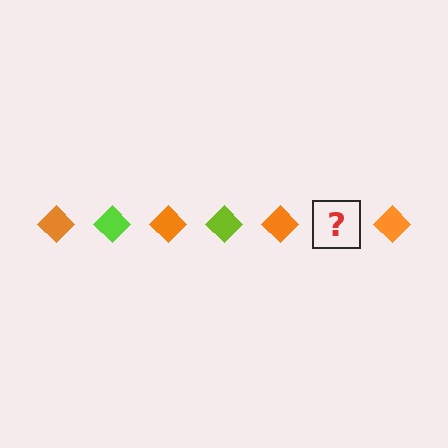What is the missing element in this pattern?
The missing element is a lime diamond.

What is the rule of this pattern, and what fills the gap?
The rule is that the pattern cycles through orange, lime diamonds. The gap should be filled with a lime diamond.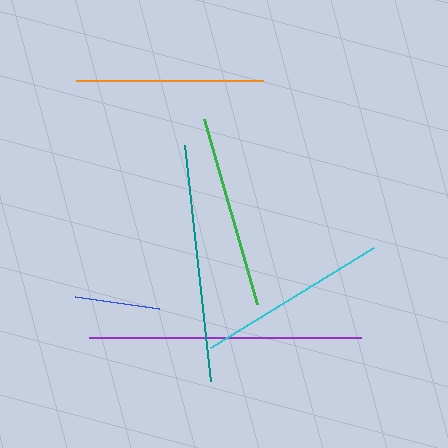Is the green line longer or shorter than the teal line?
The teal line is longer than the green line.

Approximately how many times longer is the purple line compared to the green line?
The purple line is approximately 1.4 times the length of the green line.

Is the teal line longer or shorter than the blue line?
The teal line is longer than the blue line.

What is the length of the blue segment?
The blue segment is approximately 85 pixels long.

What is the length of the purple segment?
The purple segment is approximately 272 pixels long.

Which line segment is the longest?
The purple line is the longest at approximately 272 pixels.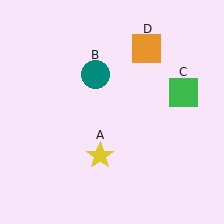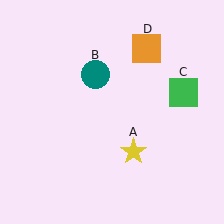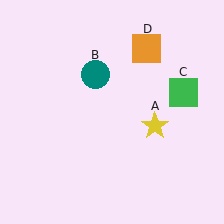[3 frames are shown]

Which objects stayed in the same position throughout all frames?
Teal circle (object B) and green square (object C) and orange square (object D) remained stationary.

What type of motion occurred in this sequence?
The yellow star (object A) rotated counterclockwise around the center of the scene.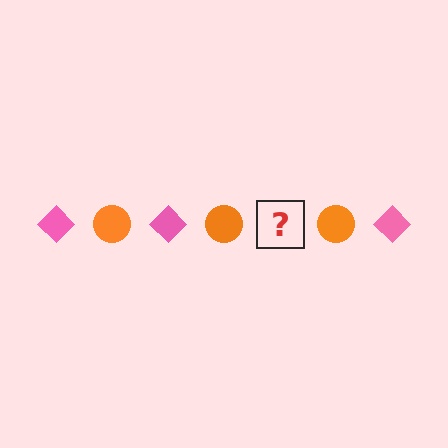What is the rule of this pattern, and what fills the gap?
The rule is that the pattern alternates between pink diamond and orange circle. The gap should be filled with a pink diamond.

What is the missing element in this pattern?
The missing element is a pink diamond.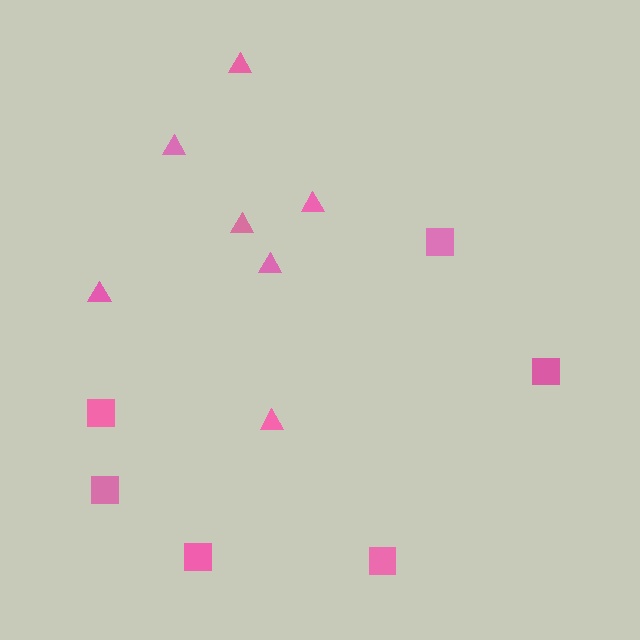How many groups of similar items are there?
There are 2 groups: one group of squares (6) and one group of triangles (7).